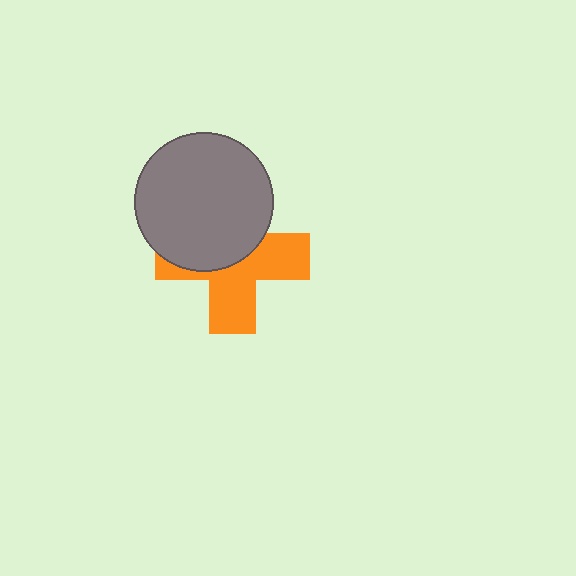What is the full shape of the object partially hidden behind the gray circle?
The partially hidden object is an orange cross.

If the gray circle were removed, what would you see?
You would see the complete orange cross.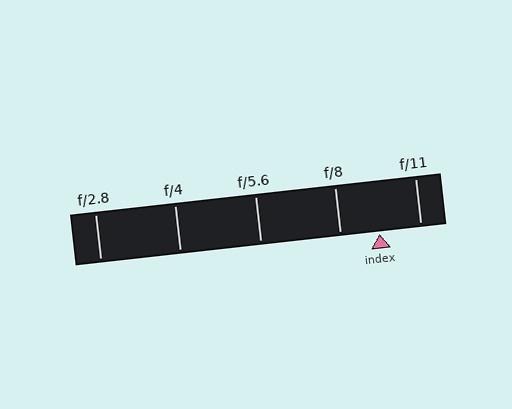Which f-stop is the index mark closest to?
The index mark is closest to f/8.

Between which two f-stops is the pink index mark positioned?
The index mark is between f/8 and f/11.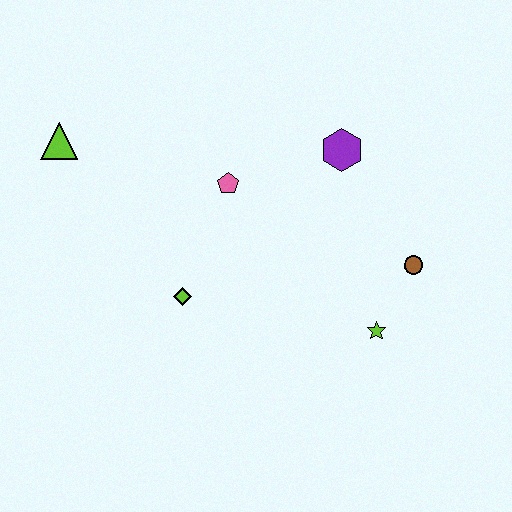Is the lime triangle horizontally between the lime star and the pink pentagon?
No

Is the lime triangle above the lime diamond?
Yes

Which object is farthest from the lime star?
The lime triangle is farthest from the lime star.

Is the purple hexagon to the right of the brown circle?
No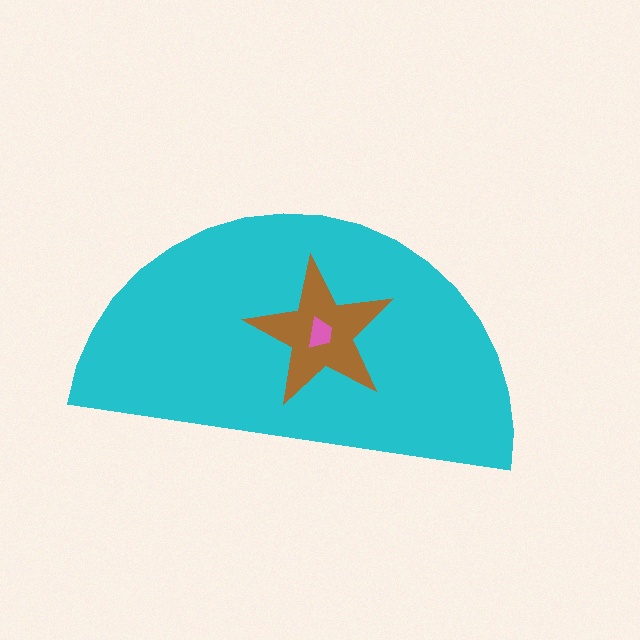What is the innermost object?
The pink trapezoid.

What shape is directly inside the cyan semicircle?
The brown star.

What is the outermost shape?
The cyan semicircle.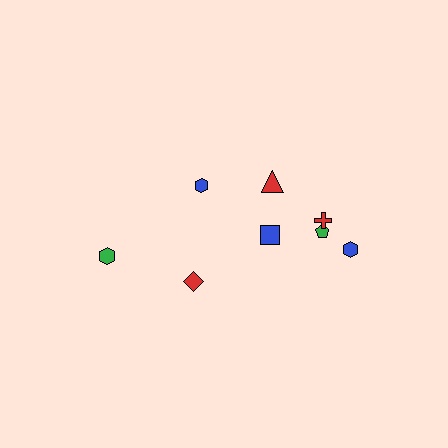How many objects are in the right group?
There are 5 objects.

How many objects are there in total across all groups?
There are 8 objects.